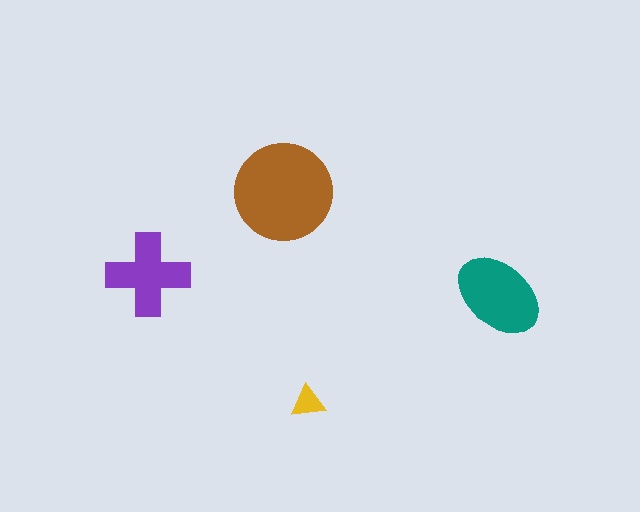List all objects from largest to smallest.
The brown circle, the teal ellipse, the purple cross, the yellow triangle.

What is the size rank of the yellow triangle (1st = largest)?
4th.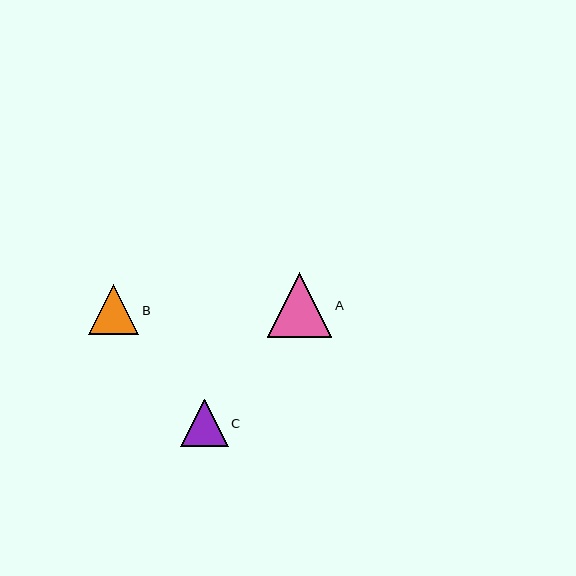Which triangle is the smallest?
Triangle C is the smallest with a size of approximately 47 pixels.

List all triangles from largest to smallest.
From largest to smallest: A, B, C.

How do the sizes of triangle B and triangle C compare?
Triangle B and triangle C are approximately the same size.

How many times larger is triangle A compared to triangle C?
Triangle A is approximately 1.4 times the size of triangle C.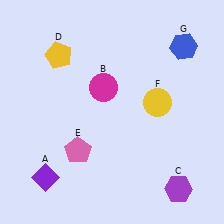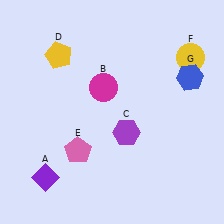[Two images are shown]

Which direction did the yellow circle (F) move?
The yellow circle (F) moved up.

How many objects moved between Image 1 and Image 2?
3 objects moved between the two images.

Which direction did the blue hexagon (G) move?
The blue hexagon (G) moved down.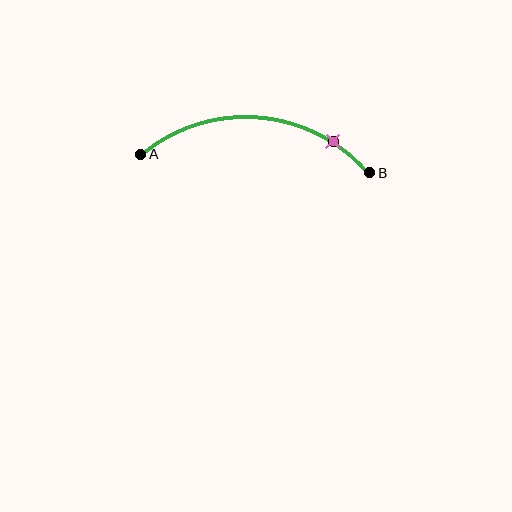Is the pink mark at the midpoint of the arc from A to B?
No. The pink mark lies on the arc but is closer to endpoint B. The arc midpoint would be at the point on the curve equidistant along the arc from both A and B.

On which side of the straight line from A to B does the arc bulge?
The arc bulges above the straight line connecting A and B.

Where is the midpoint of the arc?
The arc midpoint is the point on the curve farthest from the straight line joining A and B. It sits above that line.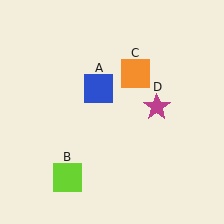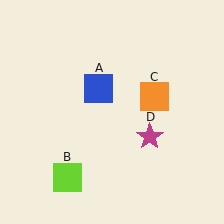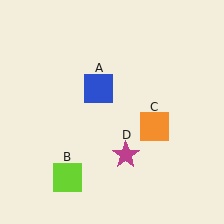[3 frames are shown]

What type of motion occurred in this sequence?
The orange square (object C), magenta star (object D) rotated clockwise around the center of the scene.